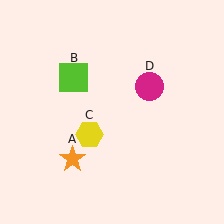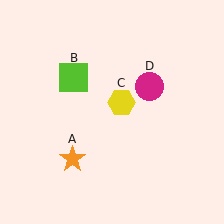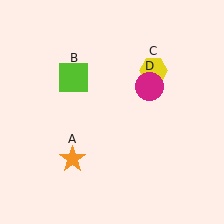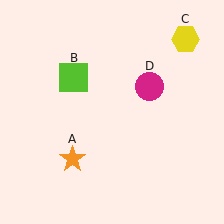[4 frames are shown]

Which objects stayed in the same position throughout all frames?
Orange star (object A) and lime square (object B) and magenta circle (object D) remained stationary.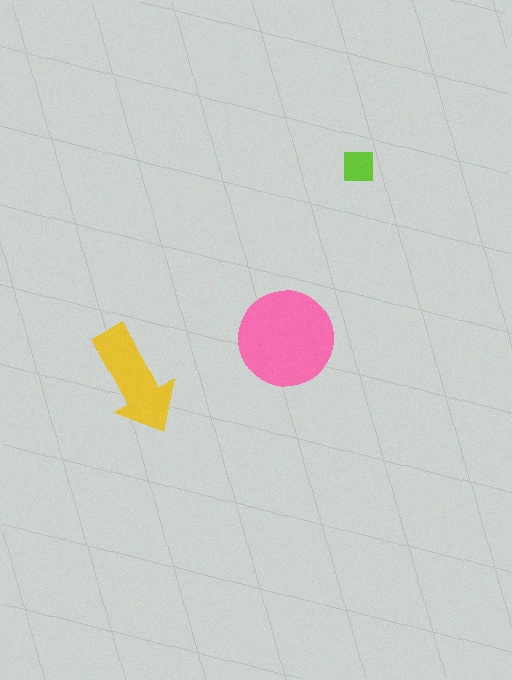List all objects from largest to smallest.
The pink circle, the yellow arrow, the lime square.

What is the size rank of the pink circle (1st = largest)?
1st.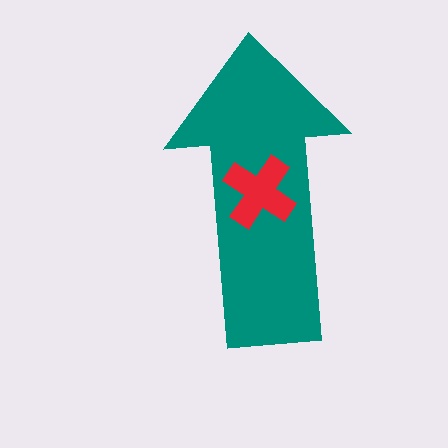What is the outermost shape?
The teal arrow.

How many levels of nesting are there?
2.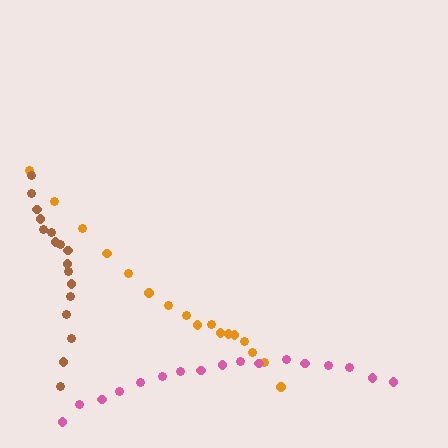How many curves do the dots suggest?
There are 3 distinct paths.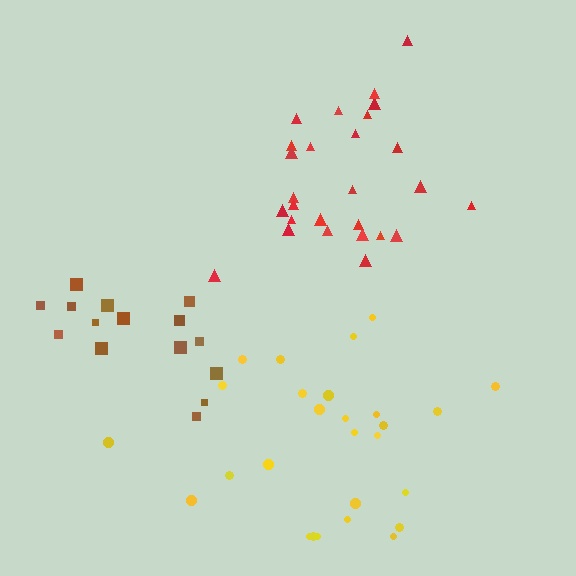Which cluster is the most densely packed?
Brown.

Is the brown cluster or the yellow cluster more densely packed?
Brown.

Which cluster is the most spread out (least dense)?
Yellow.